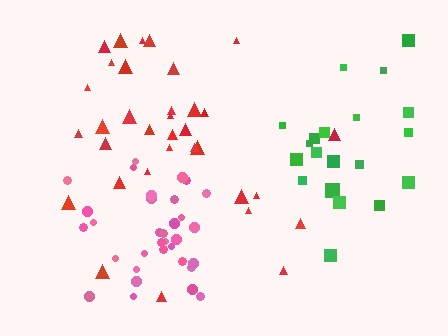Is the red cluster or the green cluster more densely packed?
Red.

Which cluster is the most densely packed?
Pink.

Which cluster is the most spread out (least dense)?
Green.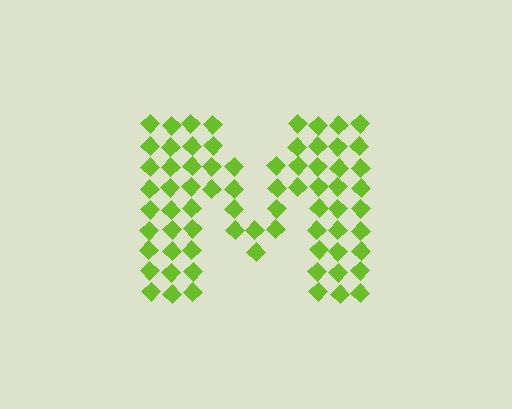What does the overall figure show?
The overall figure shows the letter M.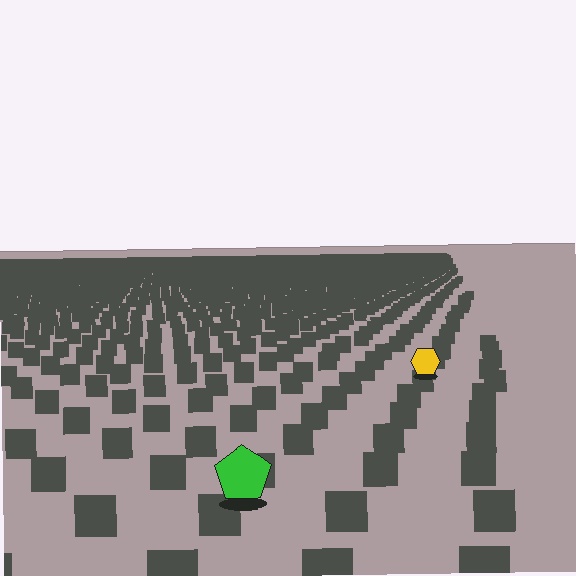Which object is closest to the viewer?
The green pentagon is closest. The texture marks near it are larger and more spread out.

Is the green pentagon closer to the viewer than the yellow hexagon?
Yes. The green pentagon is closer — you can tell from the texture gradient: the ground texture is coarser near it.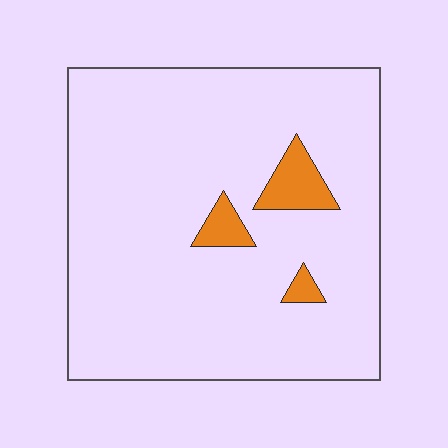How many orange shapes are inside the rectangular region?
3.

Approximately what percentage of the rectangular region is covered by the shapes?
Approximately 5%.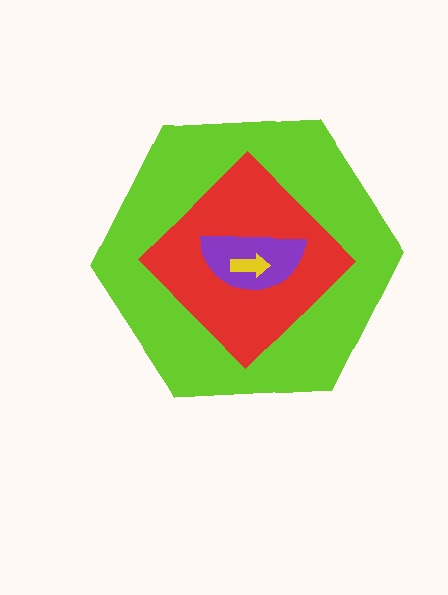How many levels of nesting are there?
4.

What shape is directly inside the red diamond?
The purple semicircle.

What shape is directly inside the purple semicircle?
The yellow arrow.